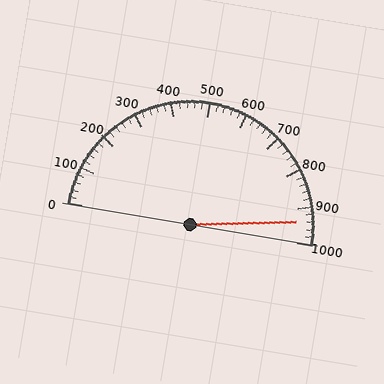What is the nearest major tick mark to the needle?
The nearest major tick mark is 900.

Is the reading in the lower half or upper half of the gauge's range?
The reading is in the upper half of the range (0 to 1000).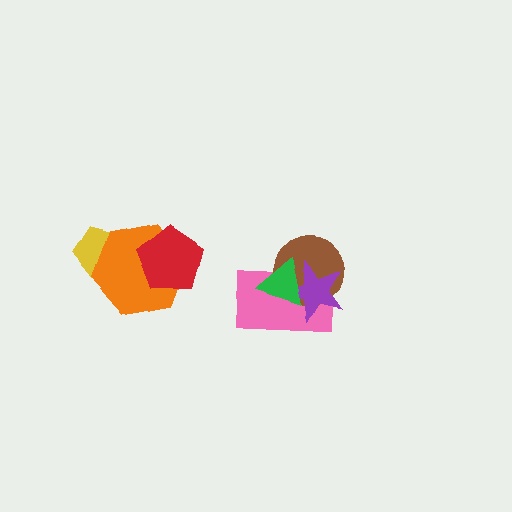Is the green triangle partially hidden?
No, no other shape covers it.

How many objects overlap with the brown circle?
3 objects overlap with the brown circle.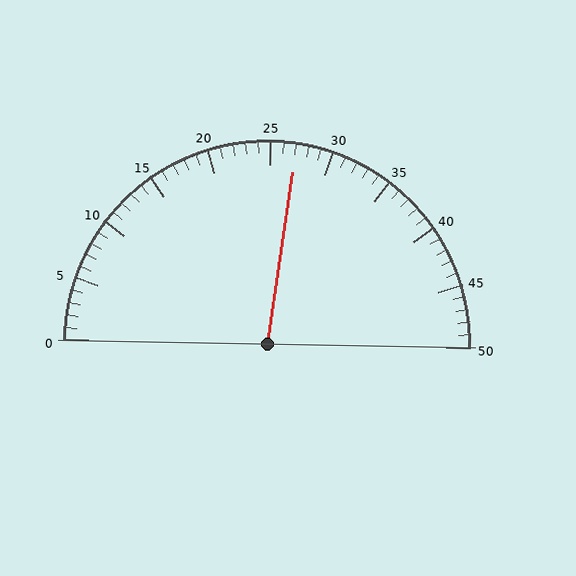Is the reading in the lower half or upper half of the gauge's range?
The reading is in the upper half of the range (0 to 50).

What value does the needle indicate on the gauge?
The needle indicates approximately 27.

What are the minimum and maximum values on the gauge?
The gauge ranges from 0 to 50.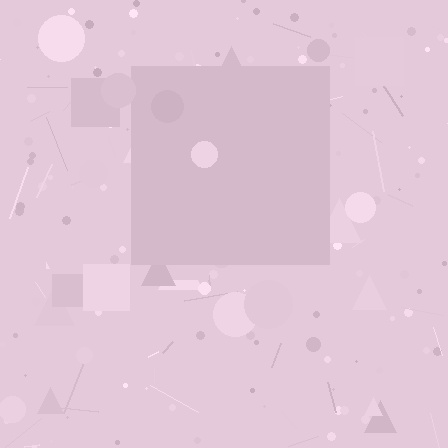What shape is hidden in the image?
A square is hidden in the image.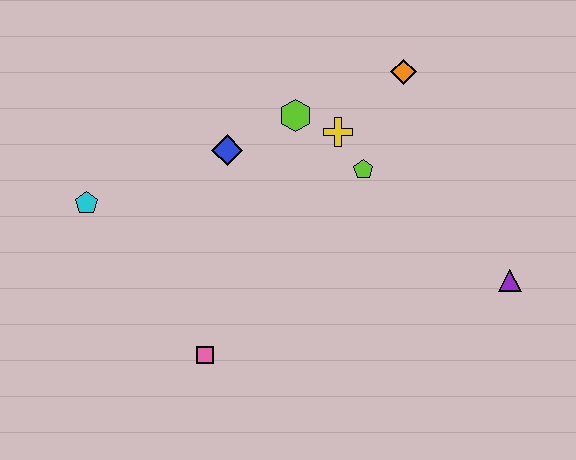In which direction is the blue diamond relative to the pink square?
The blue diamond is above the pink square.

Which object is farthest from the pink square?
The orange diamond is farthest from the pink square.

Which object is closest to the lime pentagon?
The yellow cross is closest to the lime pentagon.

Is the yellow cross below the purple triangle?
No